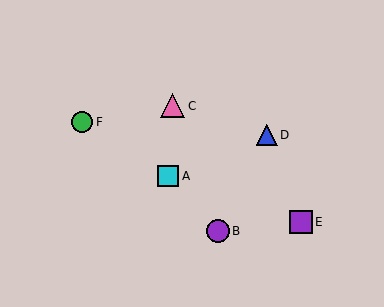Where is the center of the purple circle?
The center of the purple circle is at (218, 231).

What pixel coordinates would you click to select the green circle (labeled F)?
Click at (82, 122) to select the green circle F.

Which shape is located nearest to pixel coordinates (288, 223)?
The purple square (labeled E) at (301, 222) is nearest to that location.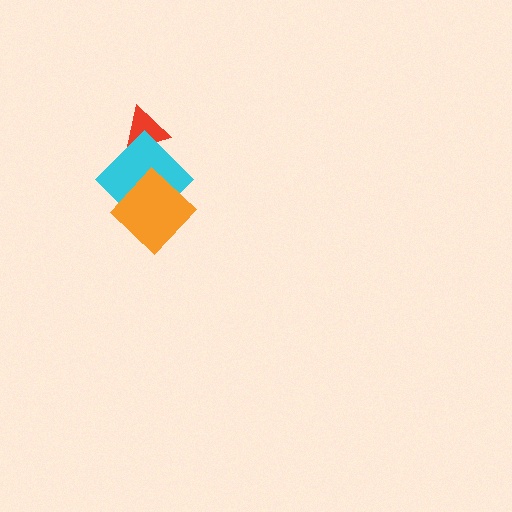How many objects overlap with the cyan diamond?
2 objects overlap with the cyan diamond.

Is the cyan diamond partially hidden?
Yes, it is partially covered by another shape.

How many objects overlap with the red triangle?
1 object overlaps with the red triangle.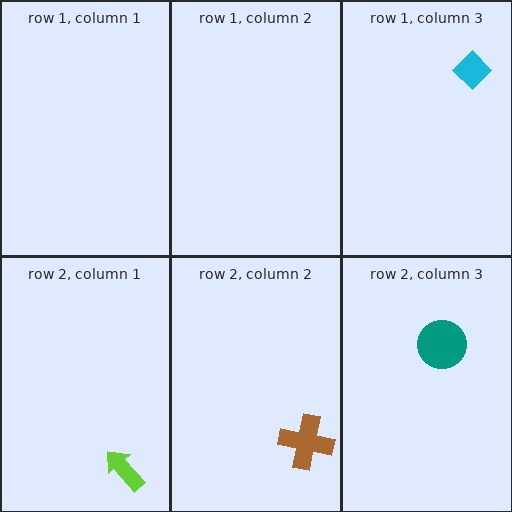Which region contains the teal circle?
The row 2, column 3 region.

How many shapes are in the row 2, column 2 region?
1.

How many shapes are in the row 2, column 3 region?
1.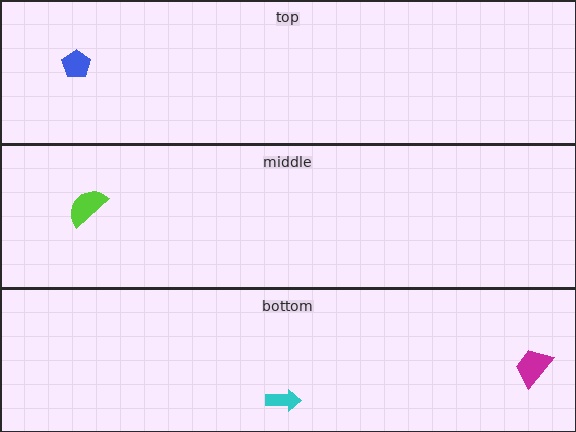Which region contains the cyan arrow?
The bottom region.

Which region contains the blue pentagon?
The top region.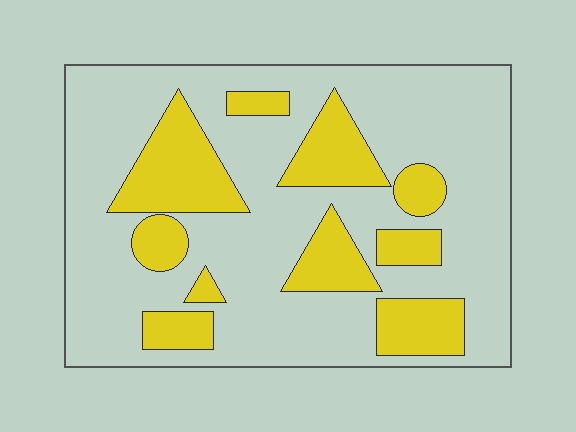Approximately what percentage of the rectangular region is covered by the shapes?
Approximately 25%.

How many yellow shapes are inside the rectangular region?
10.